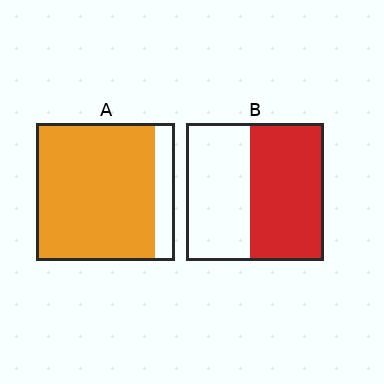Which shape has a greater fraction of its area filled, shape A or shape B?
Shape A.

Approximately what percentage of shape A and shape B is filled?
A is approximately 85% and B is approximately 55%.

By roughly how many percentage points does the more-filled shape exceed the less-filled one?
By roughly 30 percentage points (A over B).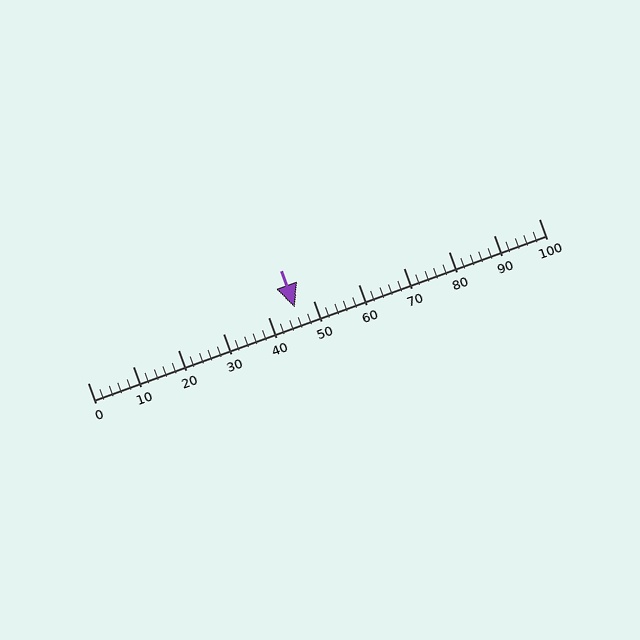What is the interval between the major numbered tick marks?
The major tick marks are spaced 10 units apart.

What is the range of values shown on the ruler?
The ruler shows values from 0 to 100.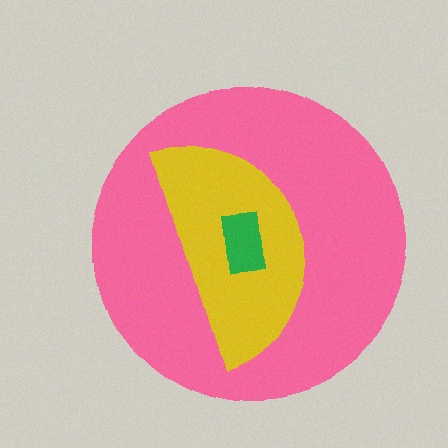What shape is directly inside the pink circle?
The yellow semicircle.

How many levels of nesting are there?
3.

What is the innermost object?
The green rectangle.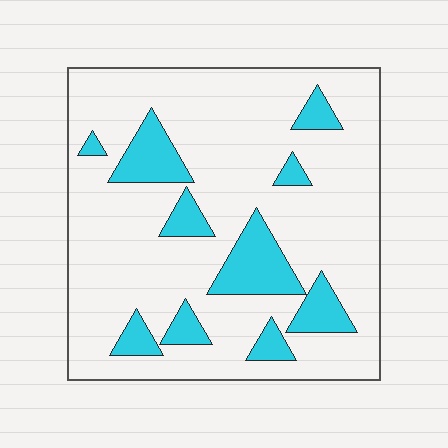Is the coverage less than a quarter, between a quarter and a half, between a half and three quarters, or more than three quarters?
Less than a quarter.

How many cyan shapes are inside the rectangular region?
10.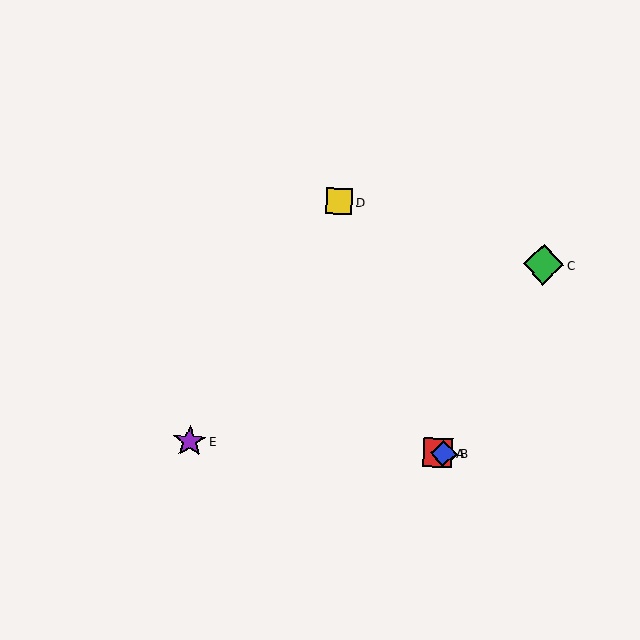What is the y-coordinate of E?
Object E is at y≈441.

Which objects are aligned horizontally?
Objects A, B, E are aligned horizontally.